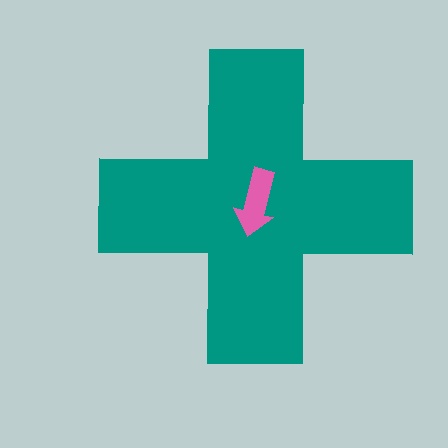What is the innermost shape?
The pink arrow.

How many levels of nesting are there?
2.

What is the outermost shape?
The teal cross.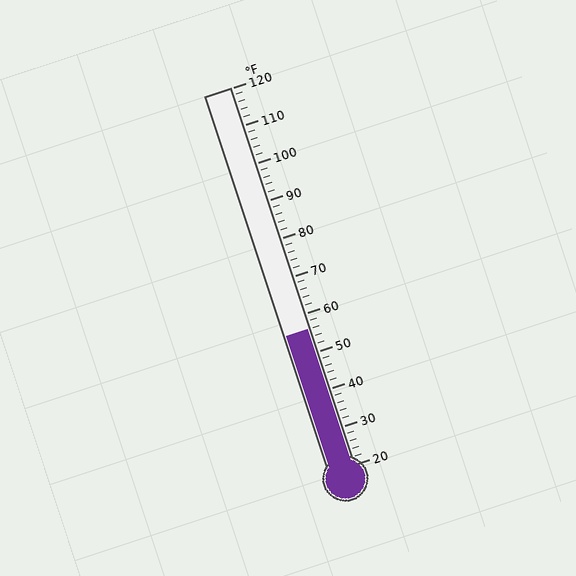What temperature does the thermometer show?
The thermometer shows approximately 56°F.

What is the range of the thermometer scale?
The thermometer scale ranges from 20°F to 120°F.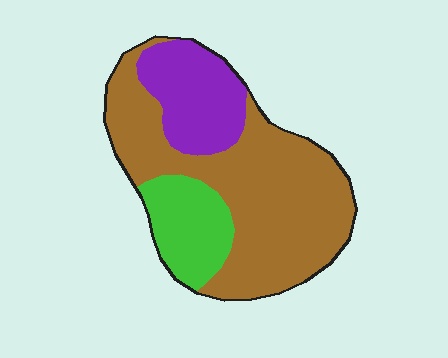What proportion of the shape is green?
Green covers 18% of the shape.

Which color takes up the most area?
Brown, at roughly 60%.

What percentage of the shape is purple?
Purple covers 21% of the shape.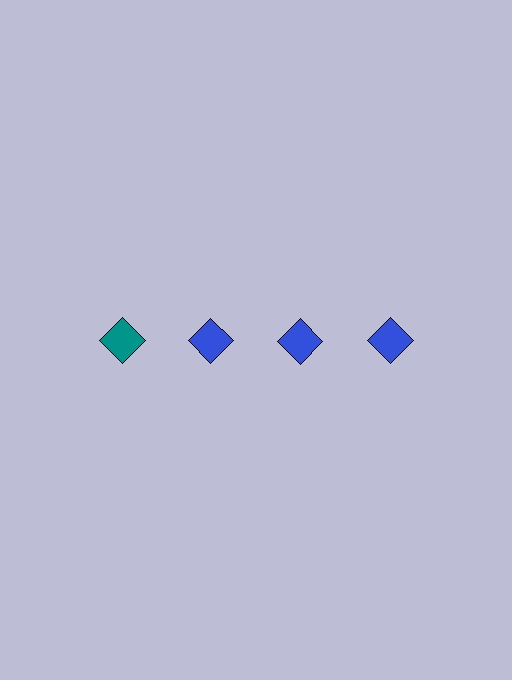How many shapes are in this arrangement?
There are 4 shapes arranged in a grid pattern.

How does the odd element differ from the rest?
It has a different color: teal instead of blue.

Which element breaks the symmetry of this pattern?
The teal diamond in the top row, leftmost column breaks the symmetry. All other shapes are blue diamonds.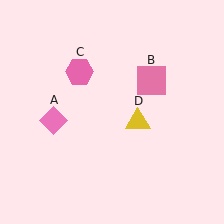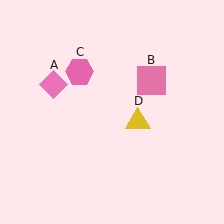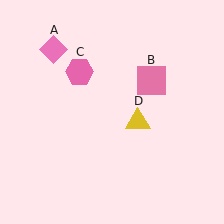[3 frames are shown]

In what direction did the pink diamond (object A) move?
The pink diamond (object A) moved up.